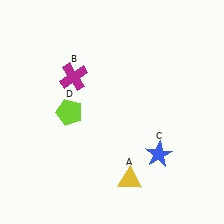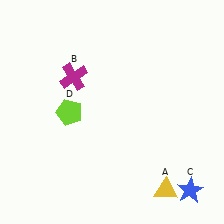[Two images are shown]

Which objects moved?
The objects that moved are: the yellow triangle (A), the blue star (C).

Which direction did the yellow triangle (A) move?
The yellow triangle (A) moved right.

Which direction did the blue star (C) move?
The blue star (C) moved down.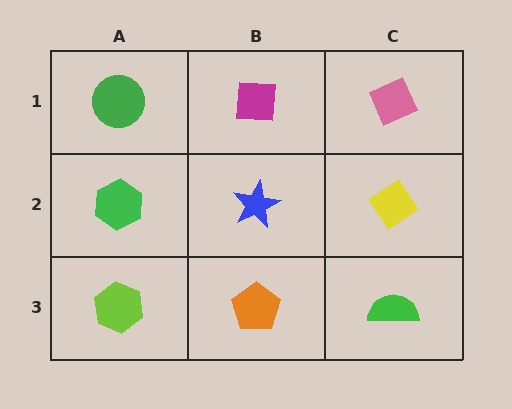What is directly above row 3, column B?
A blue star.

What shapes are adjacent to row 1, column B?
A blue star (row 2, column B), a green circle (row 1, column A), a pink diamond (row 1, column C).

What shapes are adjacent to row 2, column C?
A pink diamond (row 1, column C), a green semicircle (row 3, column C), a blue star (row 2, column B).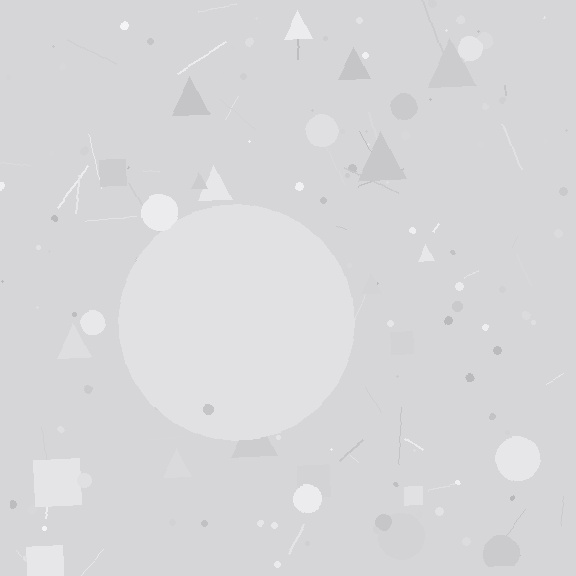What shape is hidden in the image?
A circle is hidden in the image.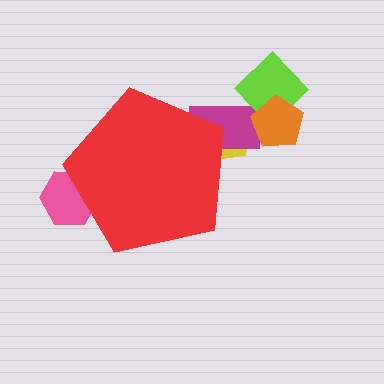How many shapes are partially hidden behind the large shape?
3 shapes are partially hidden.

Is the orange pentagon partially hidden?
No, the orange pentagon is fully visible.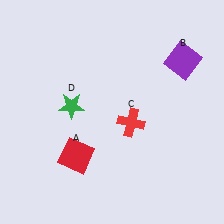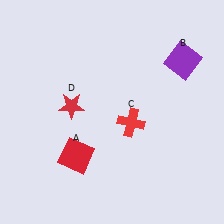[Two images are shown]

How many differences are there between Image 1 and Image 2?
There is 1 difference between the two images.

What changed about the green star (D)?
In Image 1, D is green. In Image 2, it changed to red.